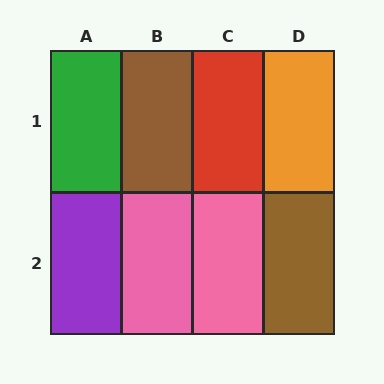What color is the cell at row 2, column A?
Purple.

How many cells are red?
1 cell is red.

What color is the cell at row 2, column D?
Brown.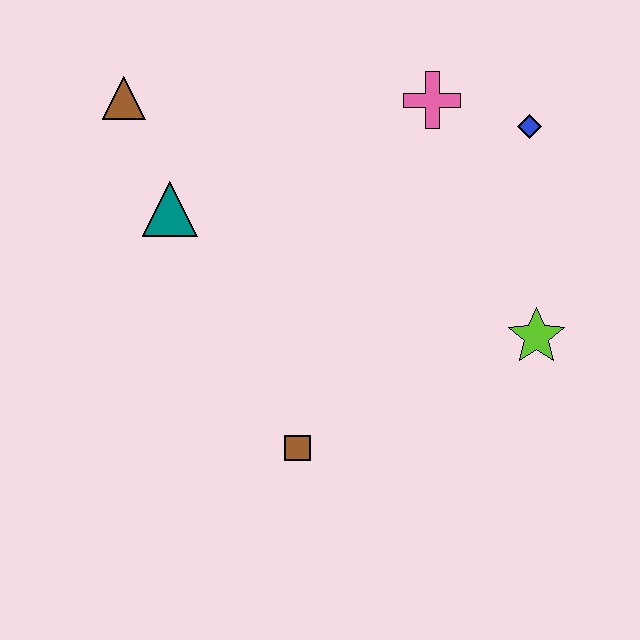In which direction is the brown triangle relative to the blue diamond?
The brown triangle is to the left of the blue diamond.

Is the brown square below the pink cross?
Yes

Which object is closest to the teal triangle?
The brown triangle is closest to the teal triangle.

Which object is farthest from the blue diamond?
The brown triangle is farthest from the blue diamond.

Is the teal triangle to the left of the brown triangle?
No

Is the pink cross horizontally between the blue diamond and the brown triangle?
Yes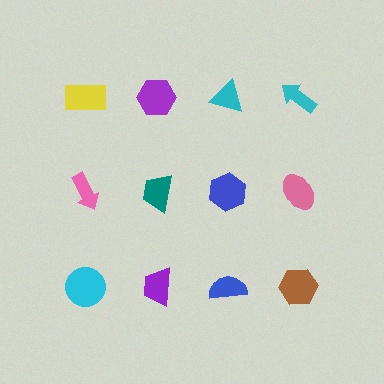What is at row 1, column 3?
A cyan triangle.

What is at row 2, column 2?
A teal trapezoid.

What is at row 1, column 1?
A yellow rectangle.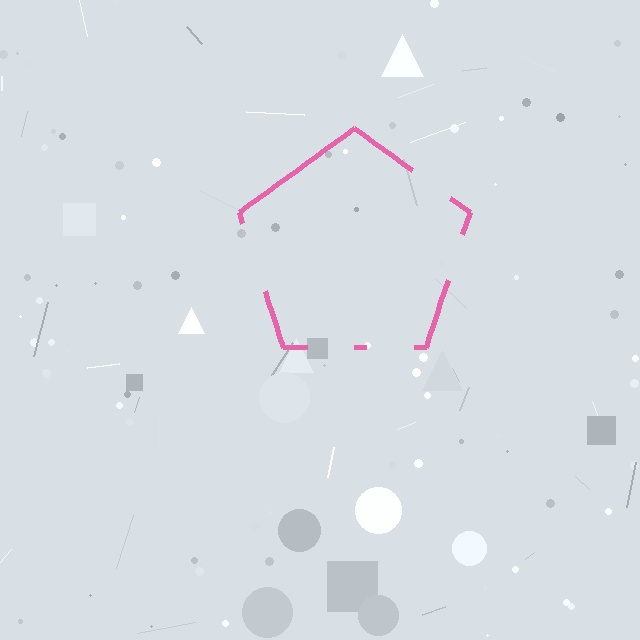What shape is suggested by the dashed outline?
The dashed outline suggests a pentagon.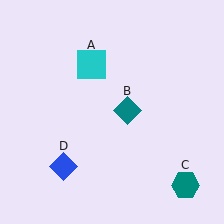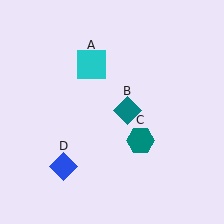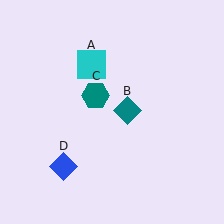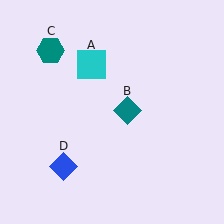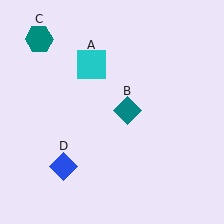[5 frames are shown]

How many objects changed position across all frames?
1 object changed position: teal hexagon (object C).